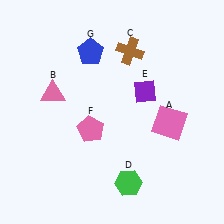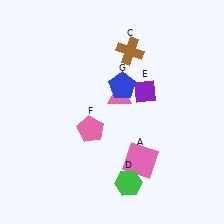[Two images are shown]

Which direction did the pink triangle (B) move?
The pink triangle (B) moved right.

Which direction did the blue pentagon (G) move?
The blue pentagon (G) moved down.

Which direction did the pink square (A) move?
The pink square (A) moved down.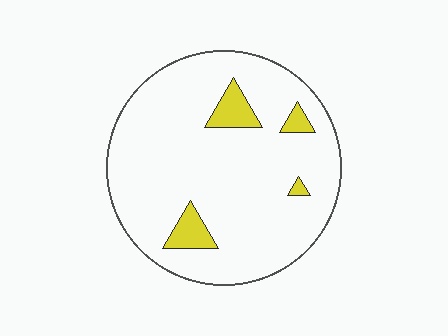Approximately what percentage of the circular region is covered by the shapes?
Approximately 10%.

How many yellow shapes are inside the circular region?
4.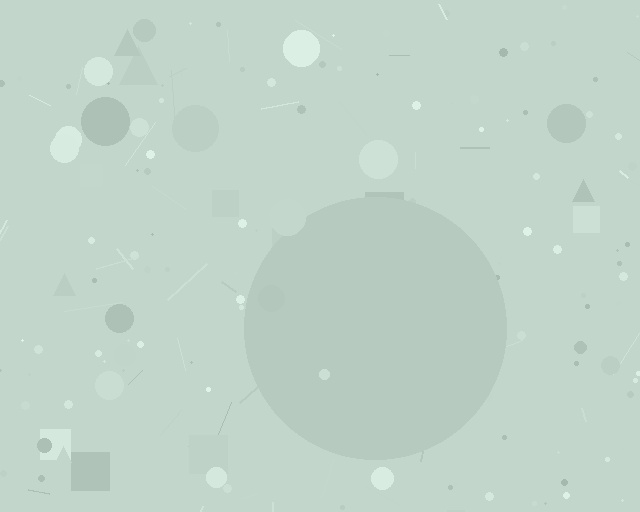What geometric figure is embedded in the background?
A circle is embedded in the background.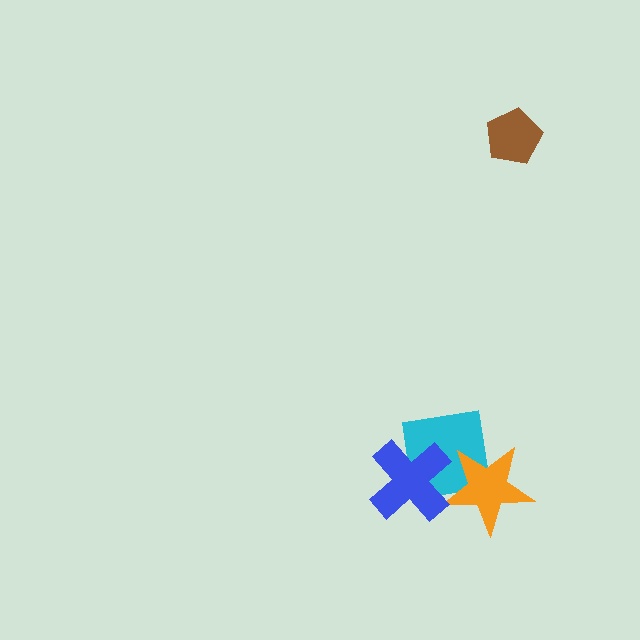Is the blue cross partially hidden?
No, no other shape covers it.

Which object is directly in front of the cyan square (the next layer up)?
The orange star is directly in front of the cyan square.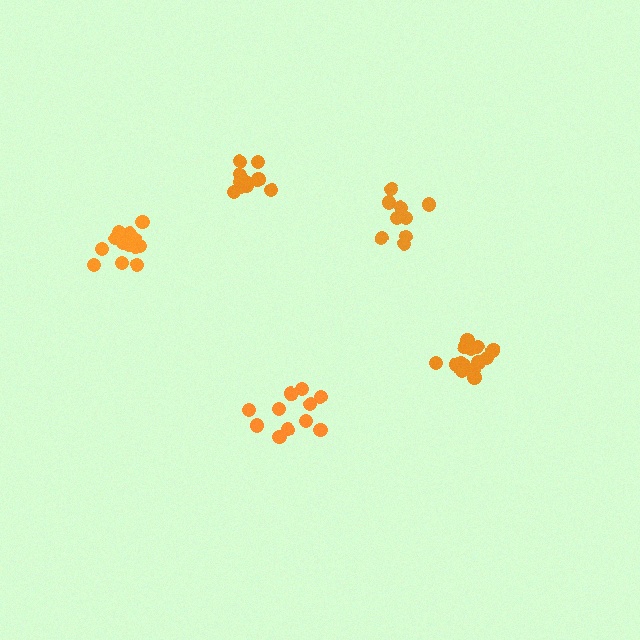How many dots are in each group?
Group 1: 11 dots, Group 2: 15 dots, Group 3: 15 dots, Group 4: 10 dots, Group 5: 10 dots (61 total).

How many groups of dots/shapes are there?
There are 5 groups.